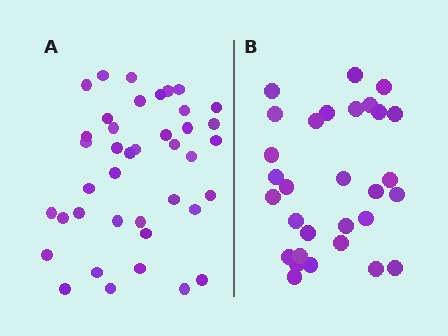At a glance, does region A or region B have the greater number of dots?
Region A (the left region) has more dots.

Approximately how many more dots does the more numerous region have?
Region A has roughly 10 or so more dots than region B.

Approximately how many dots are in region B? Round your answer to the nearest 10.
About 30 dots.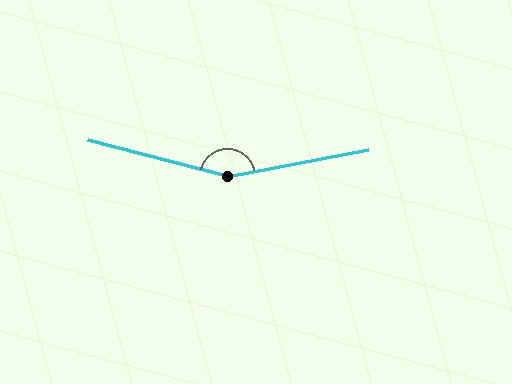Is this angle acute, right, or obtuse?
It is obtuse.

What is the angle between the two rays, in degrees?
Approximately 155 degrees.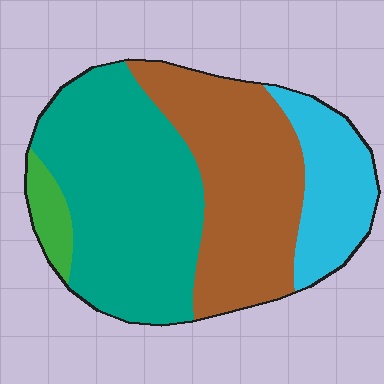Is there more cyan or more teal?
Teal.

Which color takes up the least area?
Green, at roughly 5%.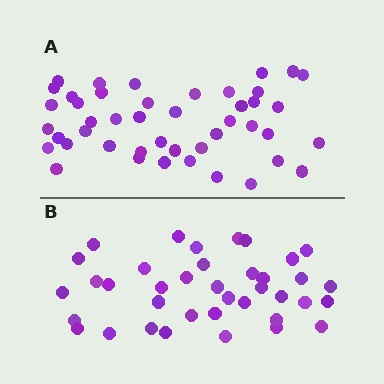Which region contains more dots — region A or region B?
Region A (the top region) has more dots.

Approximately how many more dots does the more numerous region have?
Region A has roughly 8 or so more dots than region B.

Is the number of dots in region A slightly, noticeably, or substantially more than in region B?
Region A has only slightly more — the two regions are fairly close. The ratio is roughly 1.2 to 1.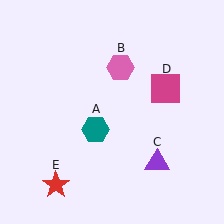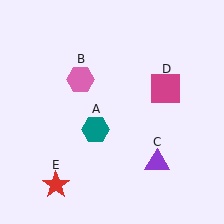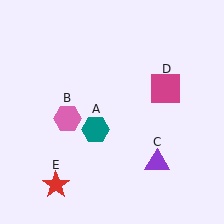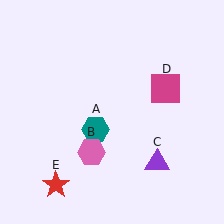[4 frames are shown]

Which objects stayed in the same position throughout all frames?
Teal hexagon (object A) and purple triangle (object C) and magenta square (object D) and red star (object E) remained stationary.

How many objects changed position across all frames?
1 object changed position: pink hexagon (object B).